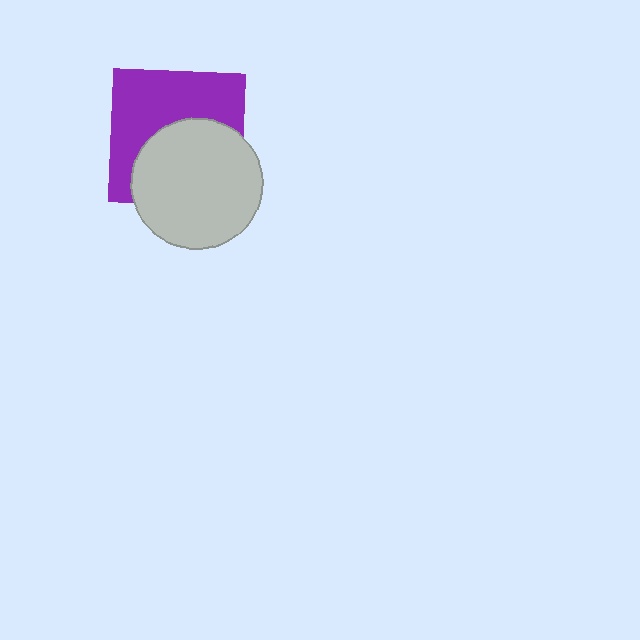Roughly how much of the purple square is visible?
About half of it is visible (roughly 52%).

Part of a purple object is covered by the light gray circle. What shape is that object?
It is a square.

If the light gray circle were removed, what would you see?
You would see the complete purple square.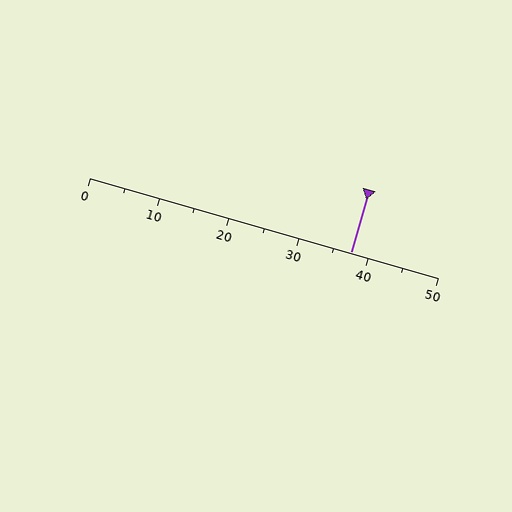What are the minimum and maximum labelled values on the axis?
The axis runs from 0 to 50.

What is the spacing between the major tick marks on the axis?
The major ticks are spaced 10 apart.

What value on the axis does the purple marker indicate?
The marker indicates approximately 37.5.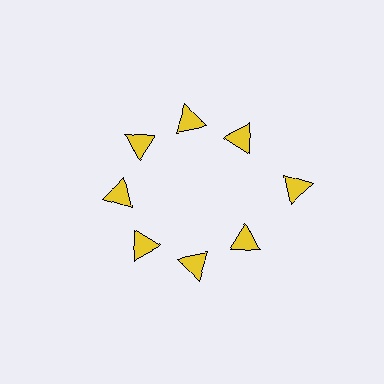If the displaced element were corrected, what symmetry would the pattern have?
It would have 8-fold rotational symmetry — the pattern would map onto itself every 45 degrees.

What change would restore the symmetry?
The symmetry would be restored by moving it inward, back onto the ring so that all 8 triangles sit at equal angles and equal distance from the center.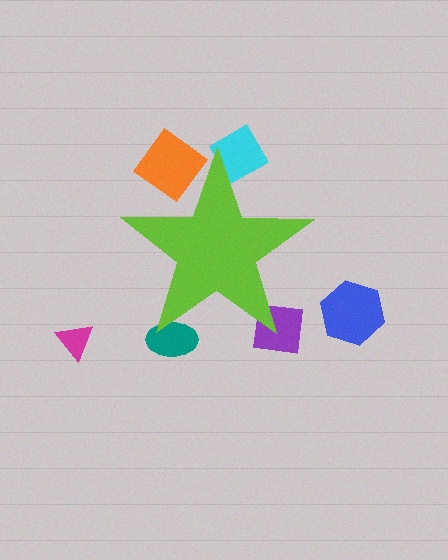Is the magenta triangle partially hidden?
No, the magenta triangle is fully visible.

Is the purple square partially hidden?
Yes, the purple square is partially hidden behind the lime star.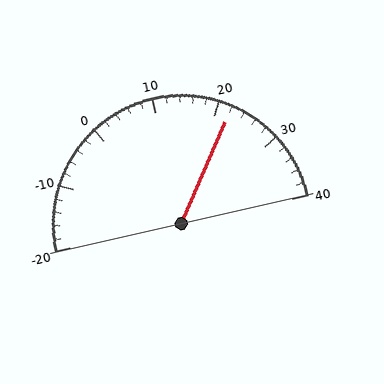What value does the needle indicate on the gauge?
The needle indicates approximately 22.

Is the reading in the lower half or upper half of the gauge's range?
The reading is in the upper half of the range (-20 to 40).